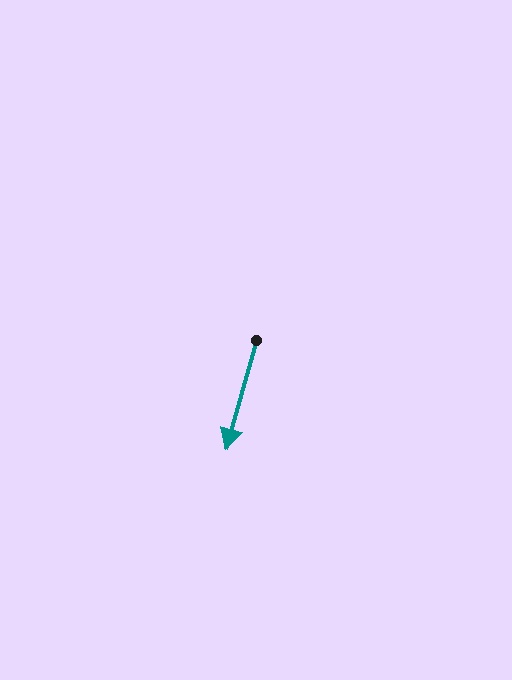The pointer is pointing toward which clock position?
Roughly 7 o'clock.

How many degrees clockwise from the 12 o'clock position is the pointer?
Approximately 195 degrees.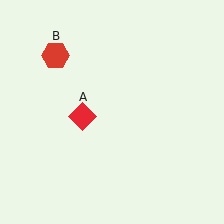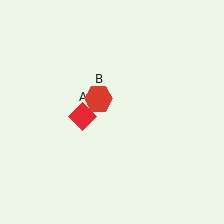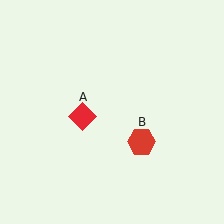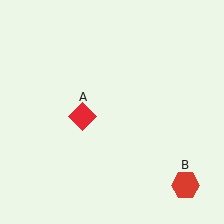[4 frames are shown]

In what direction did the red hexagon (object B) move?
The red hexagon (object B) moved down and to the right.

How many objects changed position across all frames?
1 object changed position: red hexagon (object B).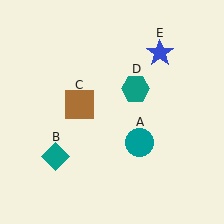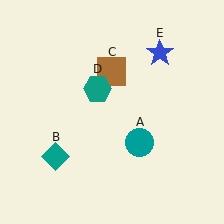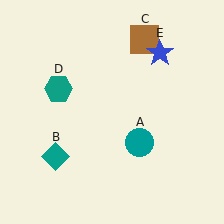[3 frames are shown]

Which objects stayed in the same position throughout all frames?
Teal circle (object A) and teal diamond (object B) and blue star (object E) remained stationary.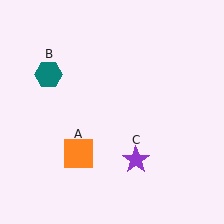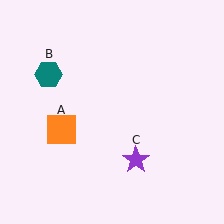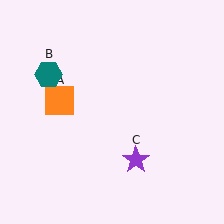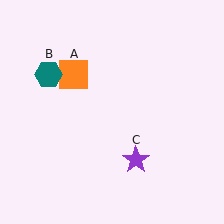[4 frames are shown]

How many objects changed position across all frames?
1 object changed position: orange square (object A).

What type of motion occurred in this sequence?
The orange square (object A) rotated clockwise around the center of the scene.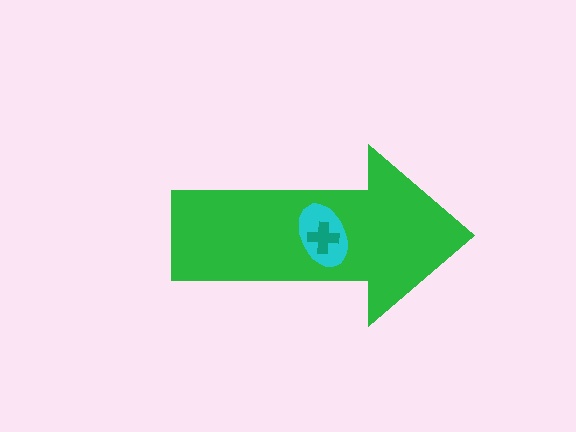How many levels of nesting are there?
3.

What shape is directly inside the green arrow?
The cyan ellipse.